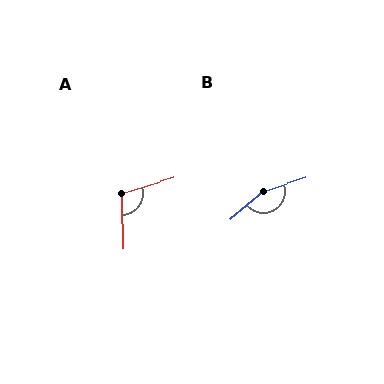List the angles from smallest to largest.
A (106°), B (157°).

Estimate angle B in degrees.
Approximately 157 degrees.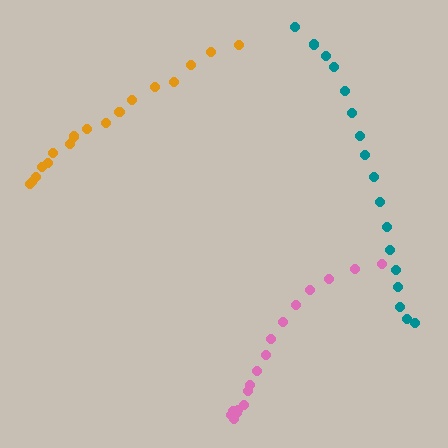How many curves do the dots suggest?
There are 3 distinct paths.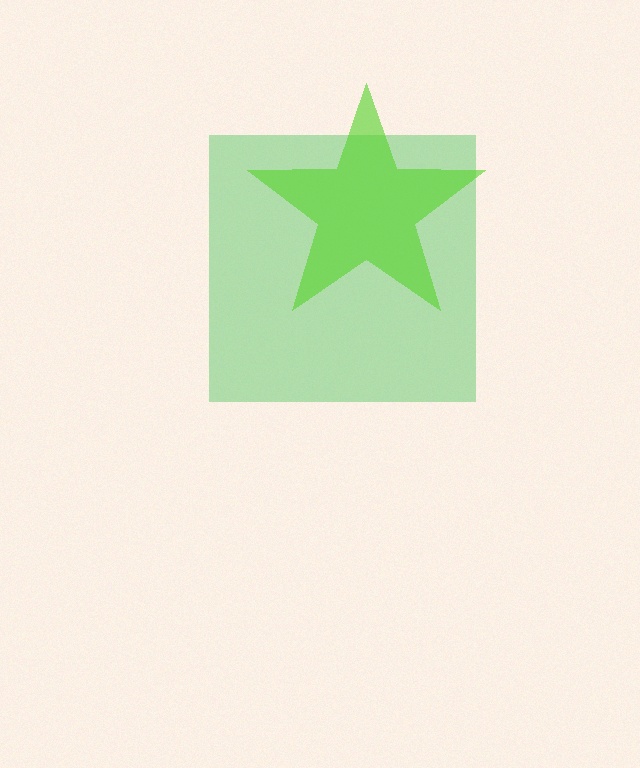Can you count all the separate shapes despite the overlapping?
Yes, there are 2 separate shapes.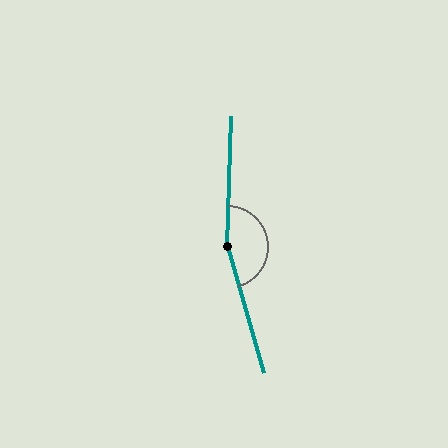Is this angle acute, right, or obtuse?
It is obtuse.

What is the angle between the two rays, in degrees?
Approximately 162 degrees.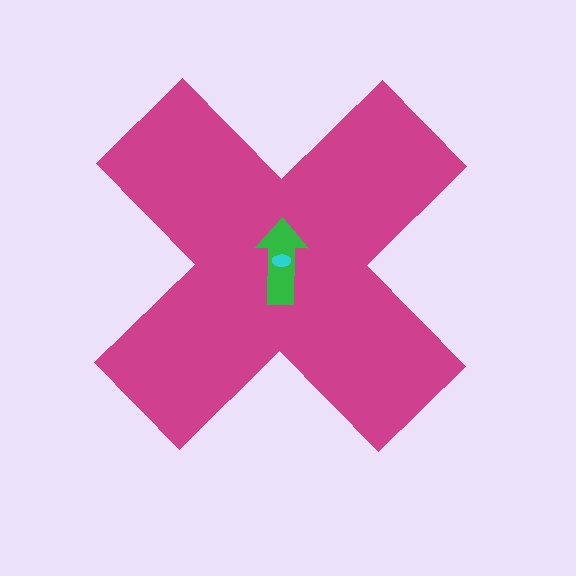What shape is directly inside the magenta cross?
The green arrow.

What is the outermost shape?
The magenta cross.